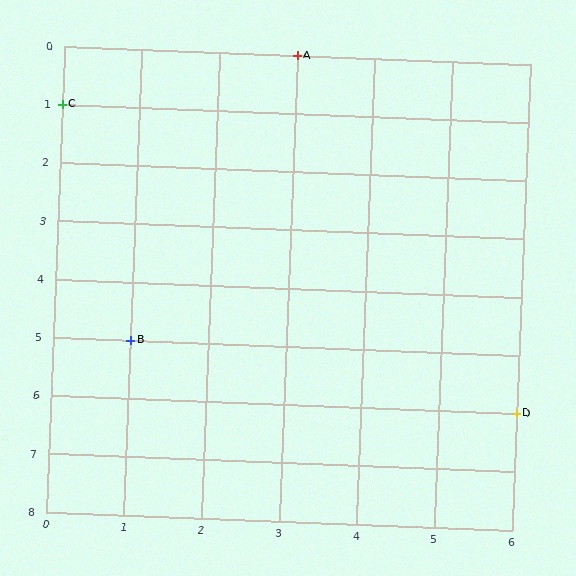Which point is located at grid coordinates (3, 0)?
Point A is at (3, 0).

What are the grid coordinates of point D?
Point D is at grid coordinates (6, 6).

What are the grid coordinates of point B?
Point B is at grid coordinates (1, 5).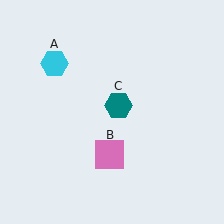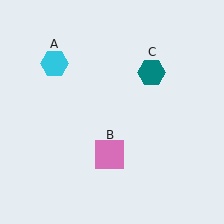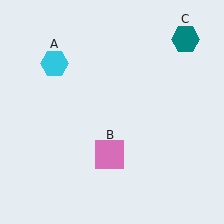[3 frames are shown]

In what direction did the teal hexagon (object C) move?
The teal hexagon (object C) moved up and to the right.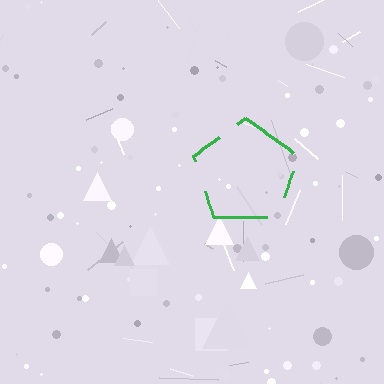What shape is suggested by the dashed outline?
The dashed outline suggests a pentagon.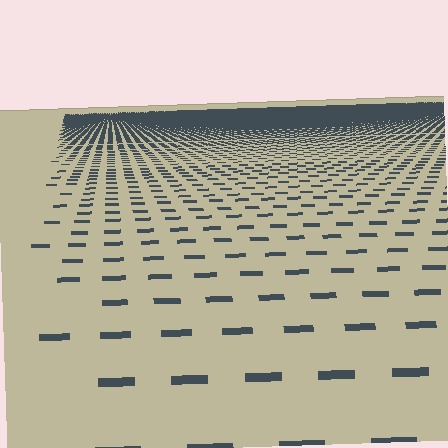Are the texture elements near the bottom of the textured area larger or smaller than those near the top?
Larger. Near the bottom, elements are closer to the viewer and appear at a bigger on-screen size.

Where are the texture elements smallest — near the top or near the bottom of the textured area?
Near the top.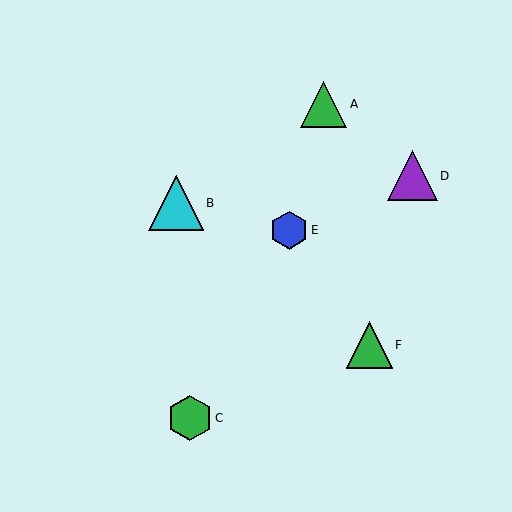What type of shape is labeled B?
Shape B is a cyan triangle.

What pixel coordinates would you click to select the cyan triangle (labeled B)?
Click at (176, 203) to select the cyan triangle B.